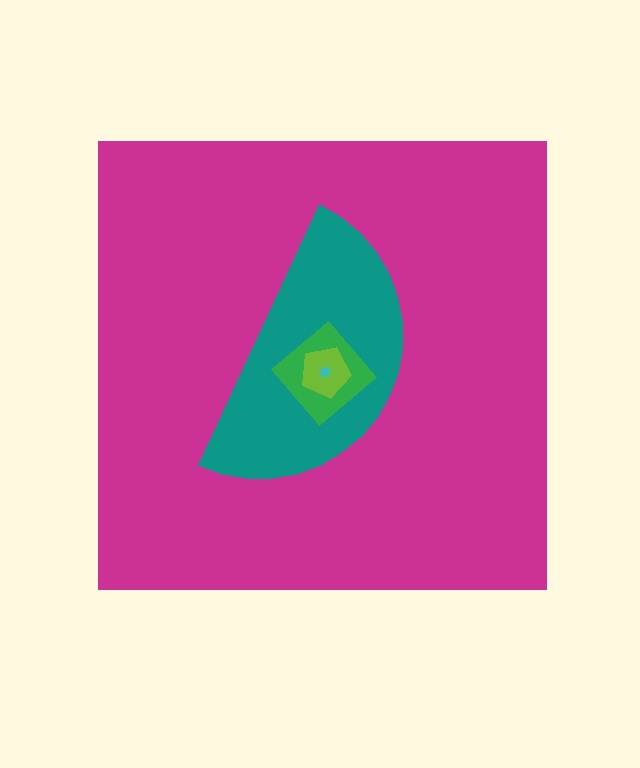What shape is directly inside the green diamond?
The lime pentagon.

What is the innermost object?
The cyan star.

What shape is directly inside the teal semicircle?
The green diamond.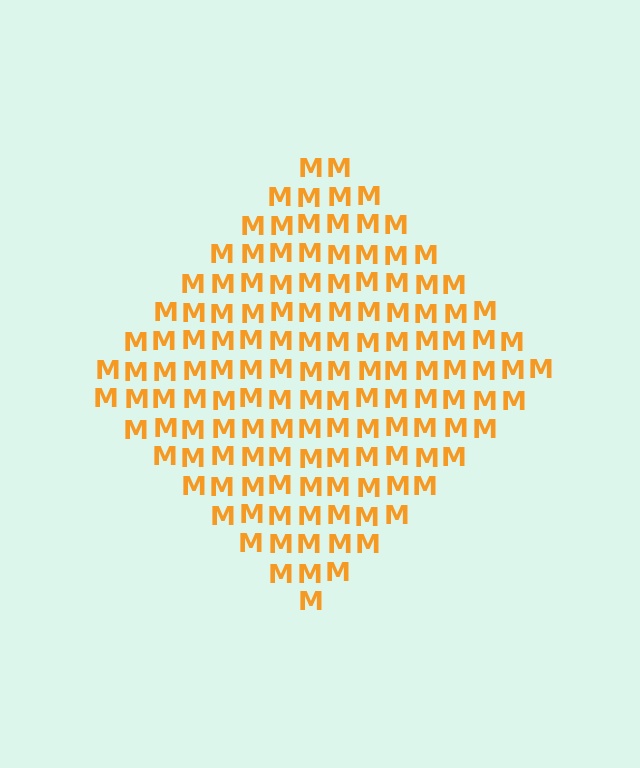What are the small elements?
The small elements are letter M's.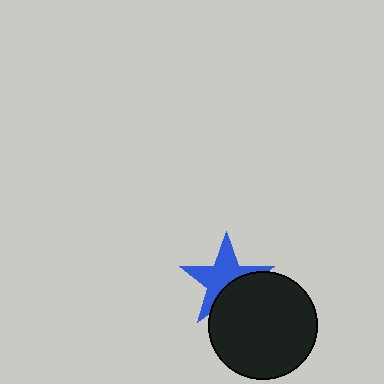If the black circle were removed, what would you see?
You would see the complete blue star.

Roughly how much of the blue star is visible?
About half of it is visible (roughly 63%).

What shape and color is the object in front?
The object in front is a black circle.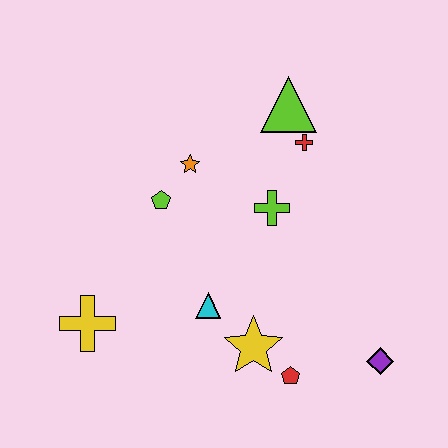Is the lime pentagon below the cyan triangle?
No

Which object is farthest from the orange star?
The purple diamond is farthest from the orange star.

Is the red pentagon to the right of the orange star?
Yes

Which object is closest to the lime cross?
The red cross is closest to the lime cross.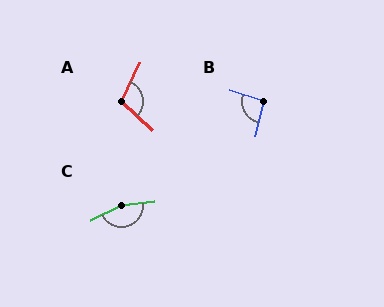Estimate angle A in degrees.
Approximately 108 degrees.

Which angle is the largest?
C, at approximately 160 degrees.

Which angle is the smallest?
B, at approximately 95 degrees.